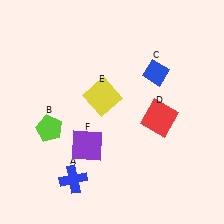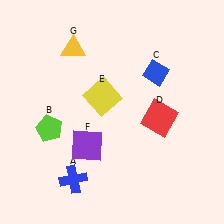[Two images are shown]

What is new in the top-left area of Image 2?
A yellow triangle (G) was added in the top-left area of Image 2.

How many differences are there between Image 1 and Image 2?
There is 1 difference between the two images.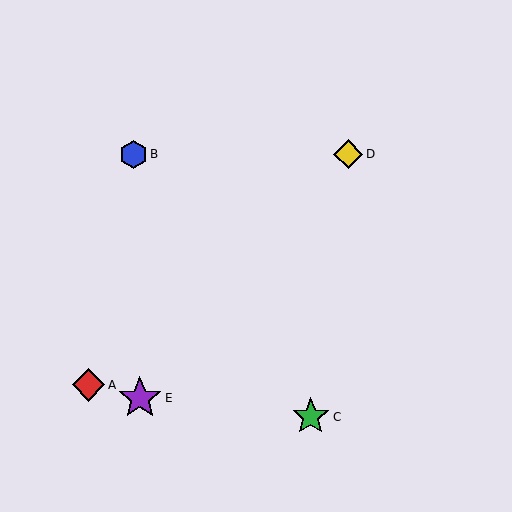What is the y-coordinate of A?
Object A is at y≈385.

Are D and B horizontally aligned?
Yes, both are at y≈154.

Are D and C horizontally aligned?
No, D is at y≈154 and C is at y≈417.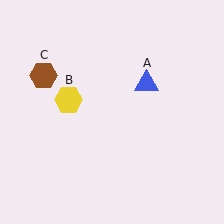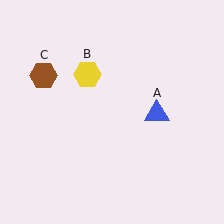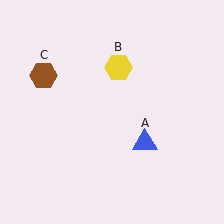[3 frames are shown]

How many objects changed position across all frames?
2 objects changed position: blue triangle (object A), yellow hexagon (object B).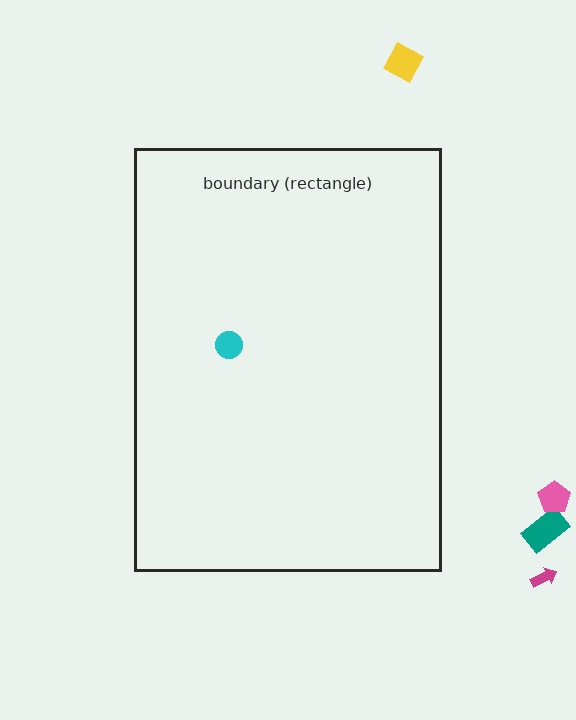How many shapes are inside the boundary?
1 inside, 4 outside.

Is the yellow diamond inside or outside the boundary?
Outside.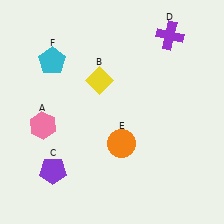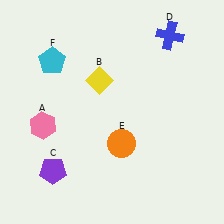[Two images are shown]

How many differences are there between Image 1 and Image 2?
There is 1 difference between the two images.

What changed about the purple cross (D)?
In Image 1, D is purple. In Image 2, it changed to blue.